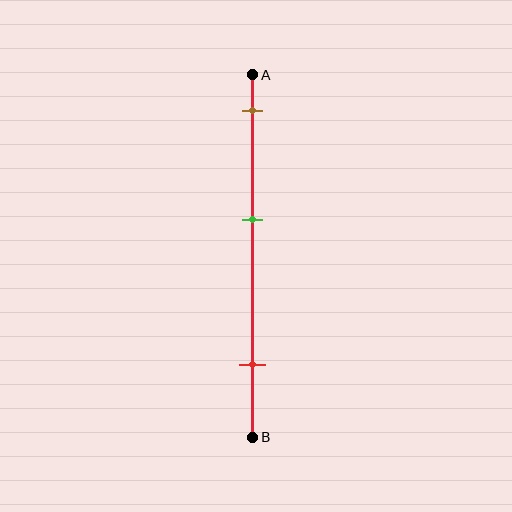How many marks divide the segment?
There are 3 marks dividing the segment.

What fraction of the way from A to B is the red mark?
The red mark is approximately 80% (0.8) of the way from A to B.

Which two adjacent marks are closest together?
The brown and green marks are the closest adjacent pair.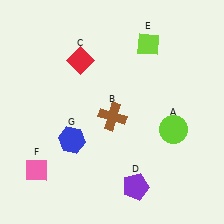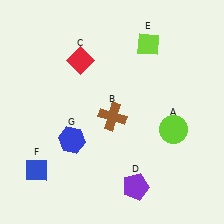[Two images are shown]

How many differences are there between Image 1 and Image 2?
There is 1 difference between the two images.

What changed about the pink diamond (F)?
In Image 1, F is pink. In Image 2, it changed to blue.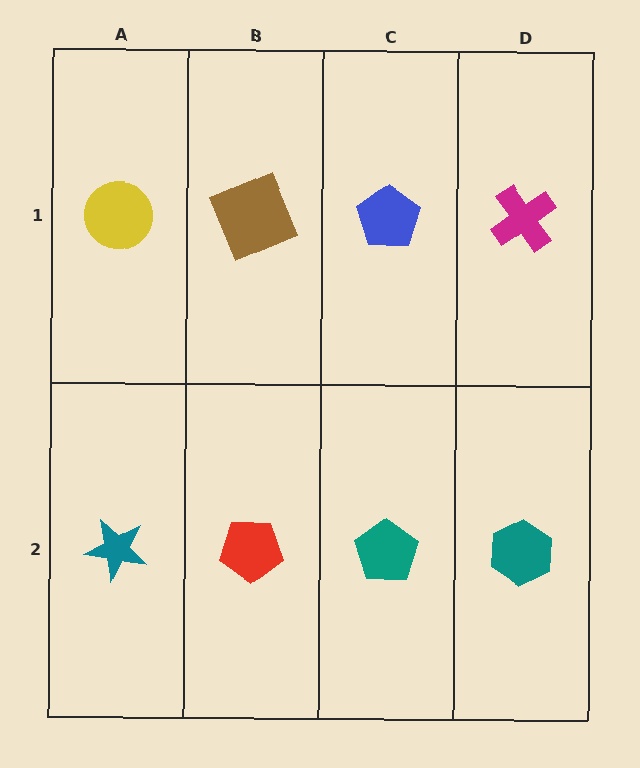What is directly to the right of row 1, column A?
A brown square.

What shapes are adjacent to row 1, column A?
A teal star (row 2, column A), a brown square (row 1, column B).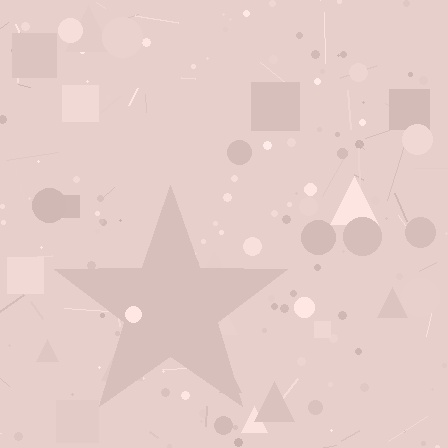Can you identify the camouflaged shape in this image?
The camouflaged shape is a star.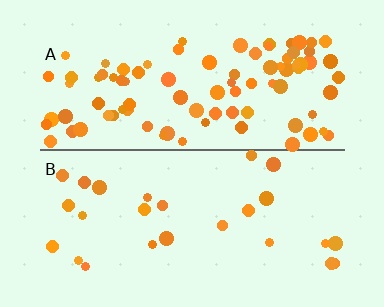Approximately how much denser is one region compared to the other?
Approximately 3.4× — region A over region B.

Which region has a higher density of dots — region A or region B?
A (the top).